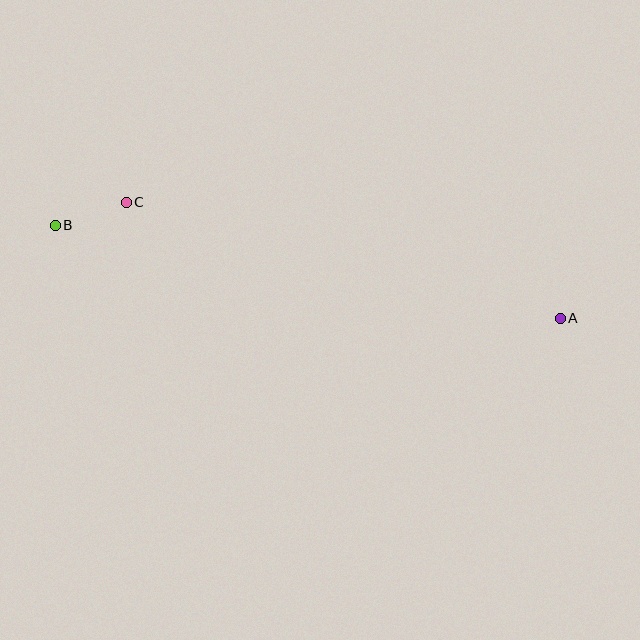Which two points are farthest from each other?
Points A and B are farthest from each other.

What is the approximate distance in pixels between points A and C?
The distance between A and C is approximately 449 pixels.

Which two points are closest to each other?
Points B and C are closest to each other.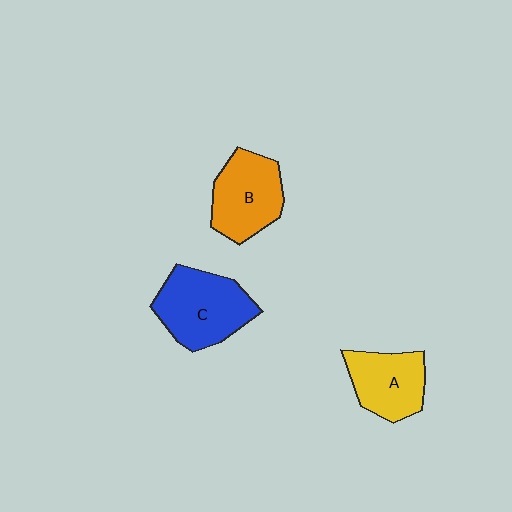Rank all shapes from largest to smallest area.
From largest to smallest: C (blue), B (orange), A (yellow).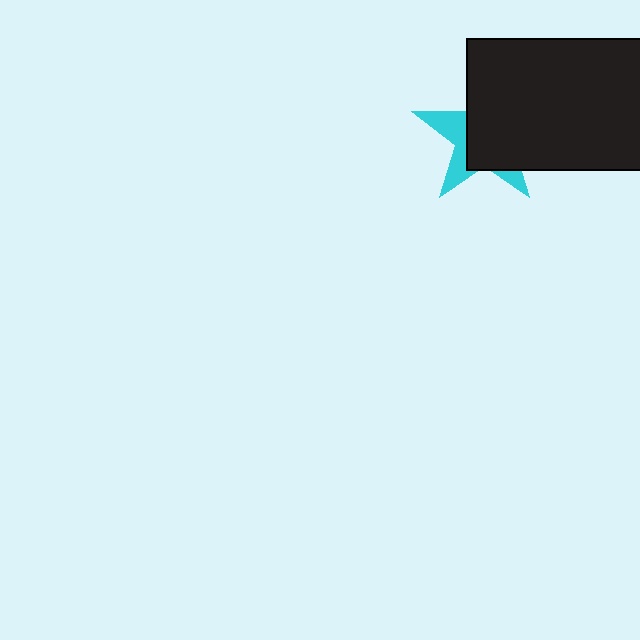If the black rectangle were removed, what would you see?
You would see the complete cyan star.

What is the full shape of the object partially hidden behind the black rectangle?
The partially hidden object is a cyan star.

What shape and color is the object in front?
The object in front is a black rectangle.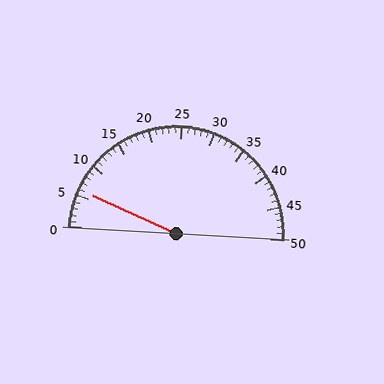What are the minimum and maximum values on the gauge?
The gauge ranges from 0 to 50.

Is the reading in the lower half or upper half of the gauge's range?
The reading is in the lower half of the range (0 to 50).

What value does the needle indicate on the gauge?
The needle indicates approximately 6.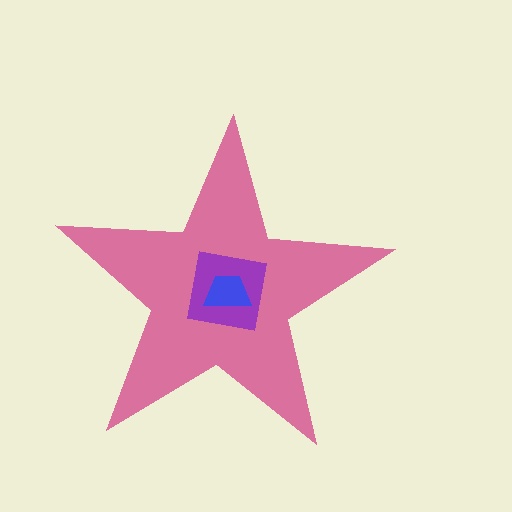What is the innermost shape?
The blue trapezoid.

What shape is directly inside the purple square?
The blue trapezoid.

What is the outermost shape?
The pink star.